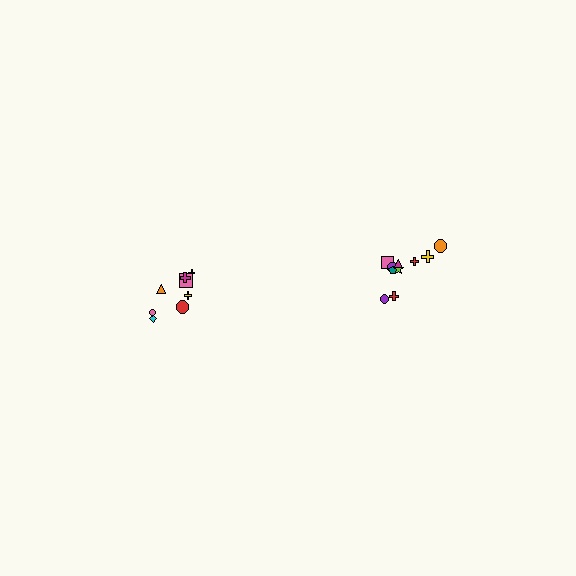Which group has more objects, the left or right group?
The right group.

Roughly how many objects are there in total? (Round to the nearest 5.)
Roughly 20 objects in total.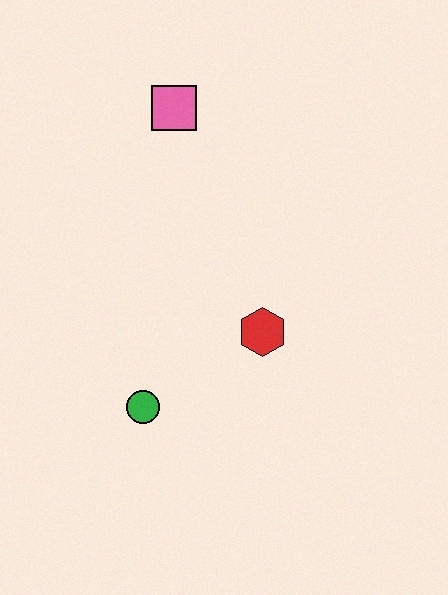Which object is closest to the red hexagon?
The green circle is closest to the red hexagon.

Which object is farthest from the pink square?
The green circle is farthest from the pink square.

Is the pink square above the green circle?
Yes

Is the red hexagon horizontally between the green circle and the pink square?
No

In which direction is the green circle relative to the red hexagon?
The green circle is to the left of the red hexagon.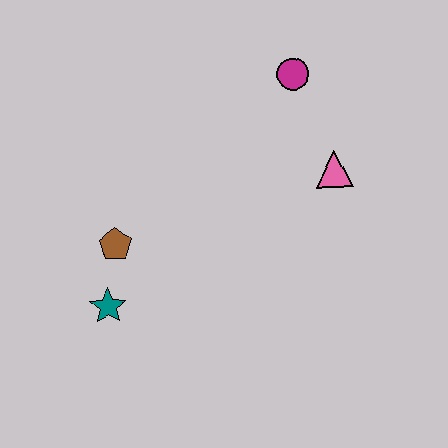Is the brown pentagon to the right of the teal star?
Yes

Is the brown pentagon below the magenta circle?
Yes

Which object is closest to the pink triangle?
The magenta circle is closest to the pink triangle.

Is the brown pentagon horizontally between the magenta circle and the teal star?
Yes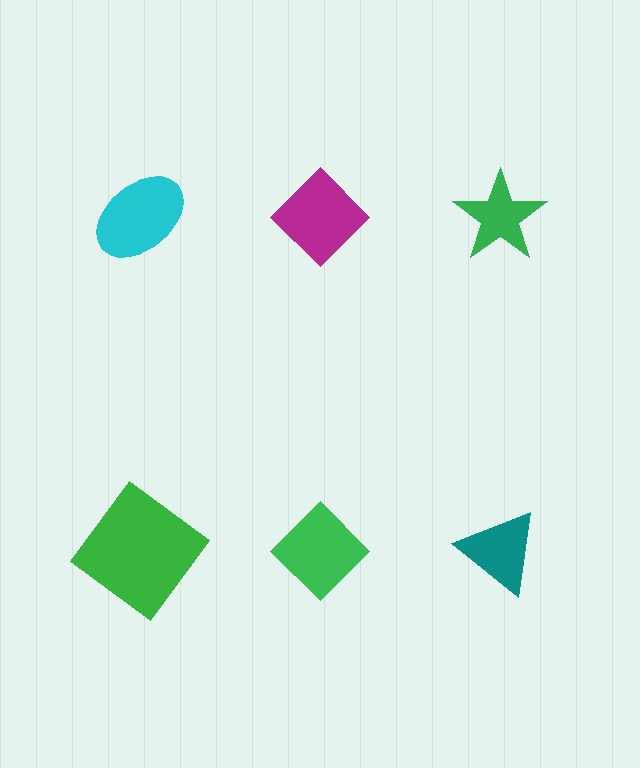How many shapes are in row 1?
3 shapes.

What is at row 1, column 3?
A green star.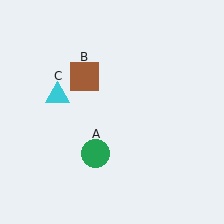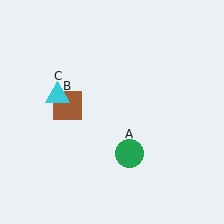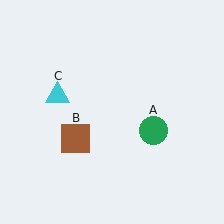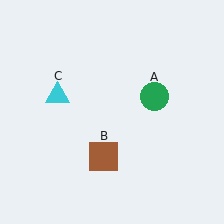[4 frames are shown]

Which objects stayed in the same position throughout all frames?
Cyan triangle (object C) remained stationary.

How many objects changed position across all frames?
2 objects changed position: green circle (object A), brown square (object B).